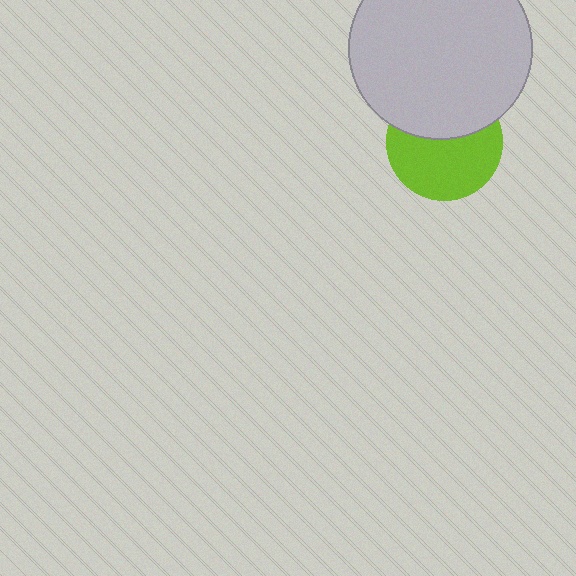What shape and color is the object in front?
The object in front is a light gray circle.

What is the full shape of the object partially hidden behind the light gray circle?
The partially hidden object is a lime circle.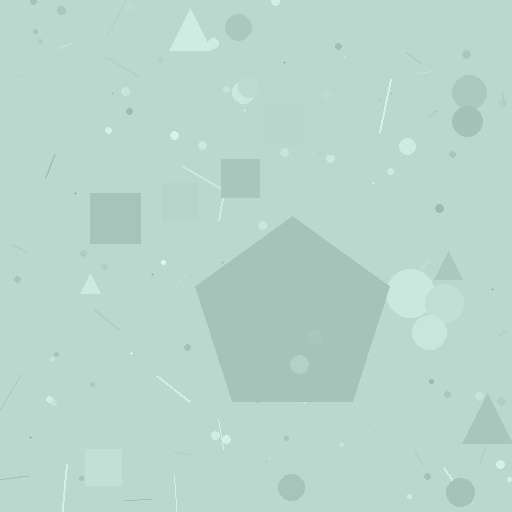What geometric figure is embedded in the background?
A pentagon is embedded in the background.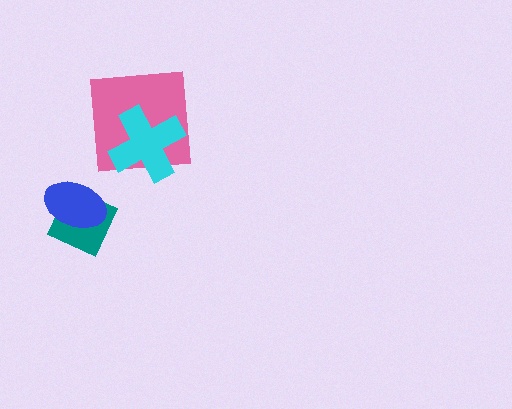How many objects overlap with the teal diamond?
1 object overlaps with the teal diamond.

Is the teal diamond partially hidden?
Yes, it is partially covered by another shape.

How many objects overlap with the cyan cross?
1 object overlaps with the cyan cross.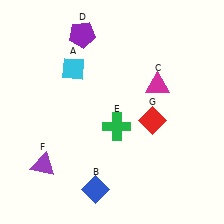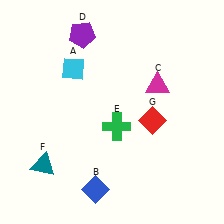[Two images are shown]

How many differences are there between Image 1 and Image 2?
There is 1 difference between the two images.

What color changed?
The triangle (F) changed from purple in Image 1 to teal in Image 2.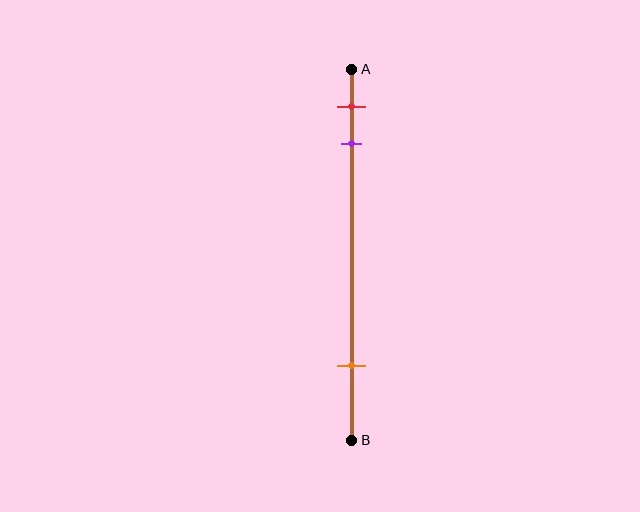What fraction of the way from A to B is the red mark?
The red mark is approximately 10% (0.1) of the way from A to B.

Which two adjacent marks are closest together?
The red and purple marks are the closest adjacent pair.